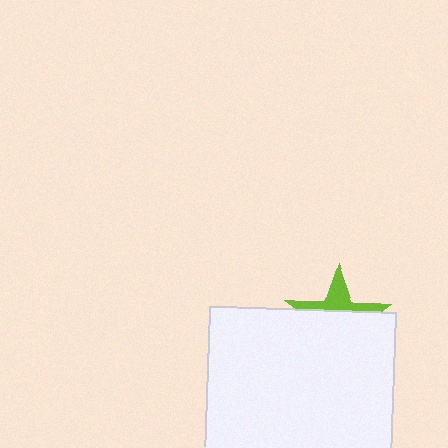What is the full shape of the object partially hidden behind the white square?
The partially hidden object is a lime star.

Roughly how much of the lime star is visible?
A small part of it is visible (roughly 34%).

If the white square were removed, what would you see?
You would see the complete lime star.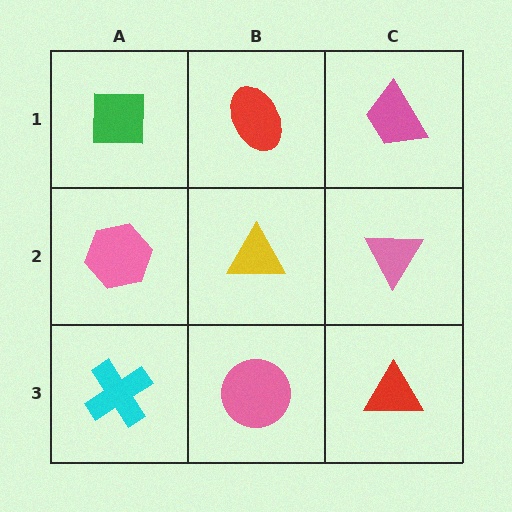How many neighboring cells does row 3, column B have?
3.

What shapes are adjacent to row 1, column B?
A yellow triangle (row 2, column B), a green square (row 1, column A), a pink trapezoid (row 1, column C).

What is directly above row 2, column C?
A pink trapezoid.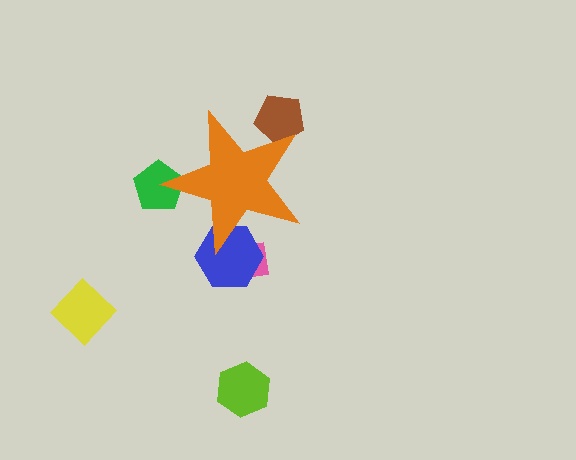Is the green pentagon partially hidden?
Yes, the green pentagon is partially hidden behind the orange star.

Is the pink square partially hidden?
Yes, the pink square is partially hidden behind the orange star.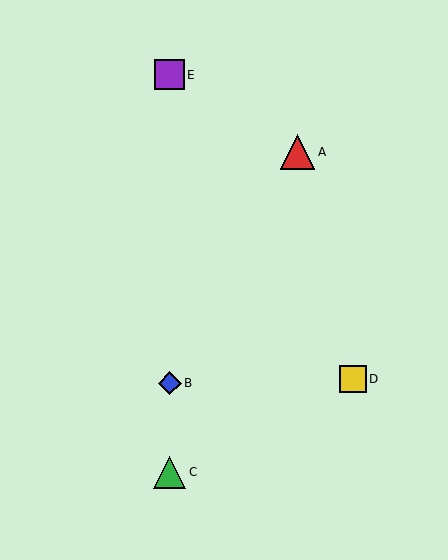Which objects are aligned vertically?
Objects B, C, E are aligned vertically.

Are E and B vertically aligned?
Yes, both are at x≈170.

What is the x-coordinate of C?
Object C is at x≈170.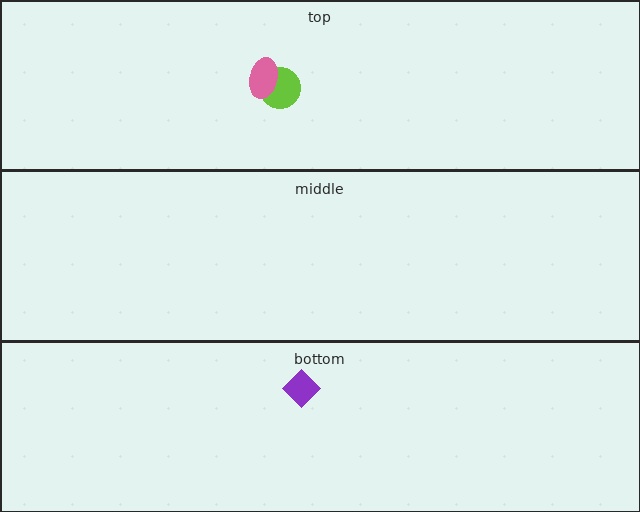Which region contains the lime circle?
The top region.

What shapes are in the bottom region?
The purple diamond.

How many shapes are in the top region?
2.